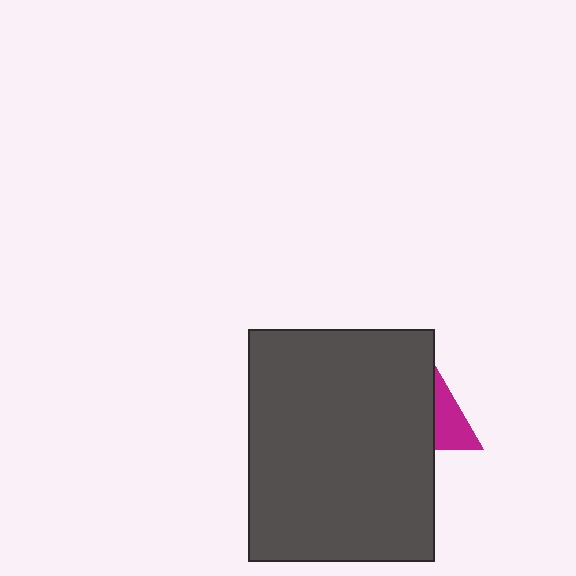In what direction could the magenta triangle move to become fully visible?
The magenta triangle could move right. That would shift it out from behind the dark gray rectangle entirely.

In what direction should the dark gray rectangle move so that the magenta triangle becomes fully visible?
The dark gray rectangle should move left. That is the shortest direction to clear the overlap and leave the magenta triangle fully visible.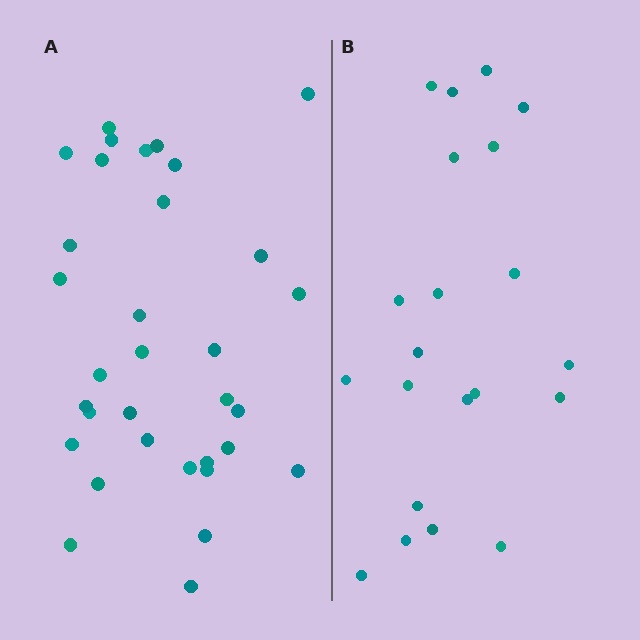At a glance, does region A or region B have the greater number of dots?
Region A (the left region) has more dots.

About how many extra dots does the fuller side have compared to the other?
Region A has roughly 12 or so more dots than region B.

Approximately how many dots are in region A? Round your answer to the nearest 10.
About 30 dots. (The exact count is 33, which rounds to 30.)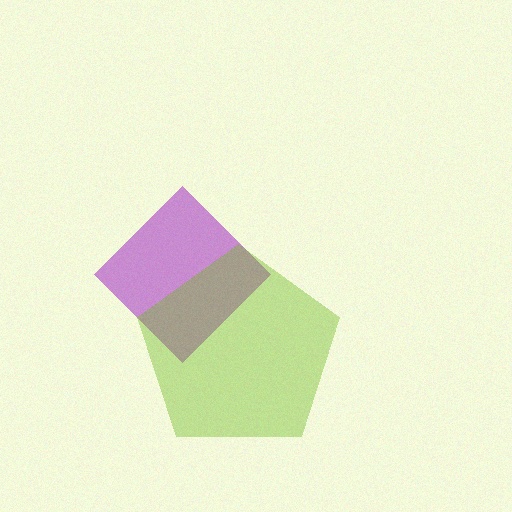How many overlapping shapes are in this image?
There are 2 overlapping shapes in the image.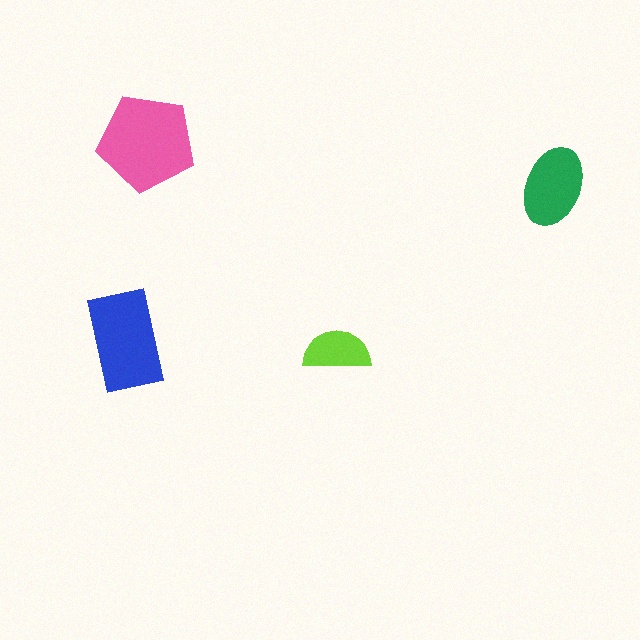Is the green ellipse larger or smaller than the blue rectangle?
Smaller.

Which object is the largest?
The pink pentagon.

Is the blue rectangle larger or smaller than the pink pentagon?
Smaller.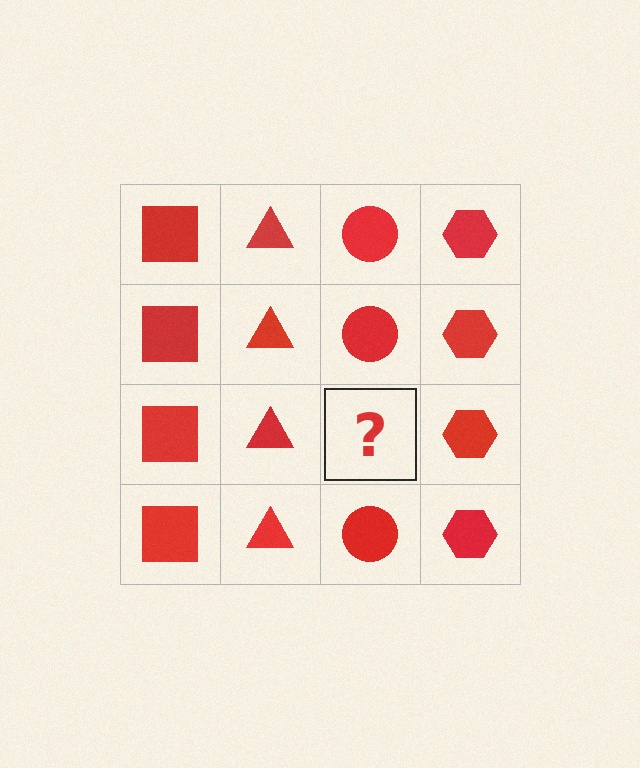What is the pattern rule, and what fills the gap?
The rule is that each column has a consistent shape. The gap should be filled with a red circle.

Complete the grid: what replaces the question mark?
The question mark should be replaced with a red circle.